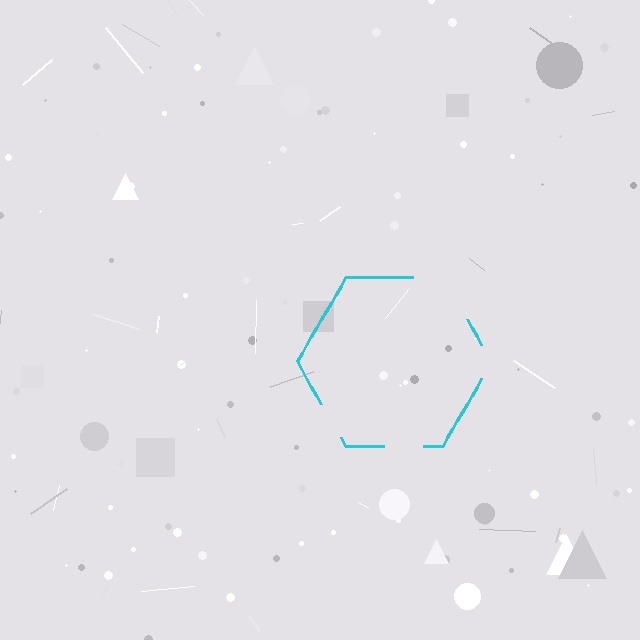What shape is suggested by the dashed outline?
The dashed outline suggests a hexagon.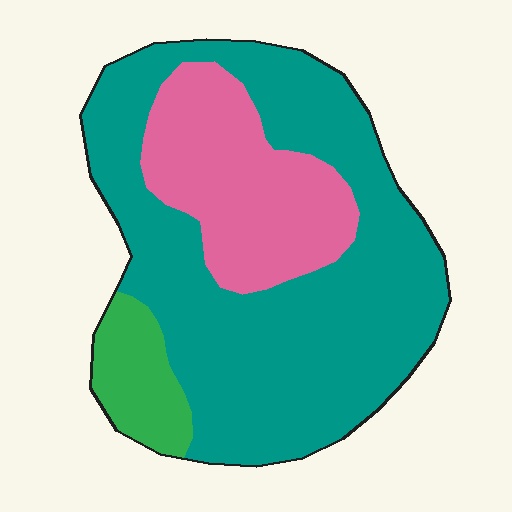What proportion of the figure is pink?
Pink covers roughly 25% of the figure.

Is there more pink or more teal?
Teal.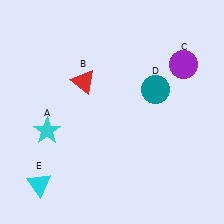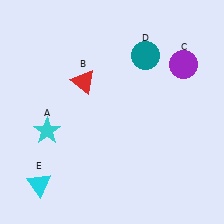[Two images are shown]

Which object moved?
The teal circle (D) moved up.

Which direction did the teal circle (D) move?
The teal circle (D) moved up.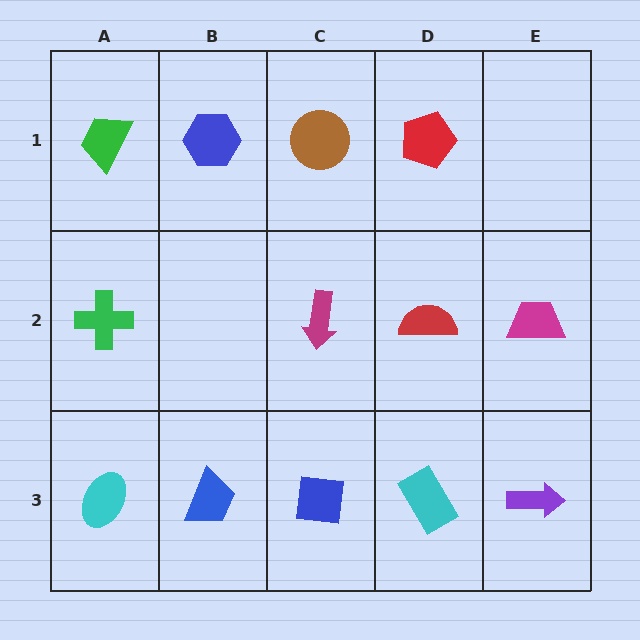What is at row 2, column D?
A red semicircle.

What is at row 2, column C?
A magenta arrow.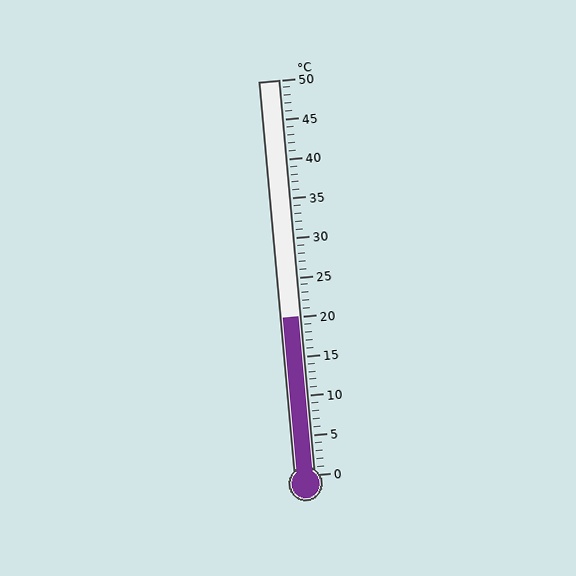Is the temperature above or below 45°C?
The temperature is below 45°C.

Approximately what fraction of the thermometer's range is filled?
The thermometer is filled to approximately 40% of its range.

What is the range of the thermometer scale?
The thermometer scale ranges from 0°C to 50°C.